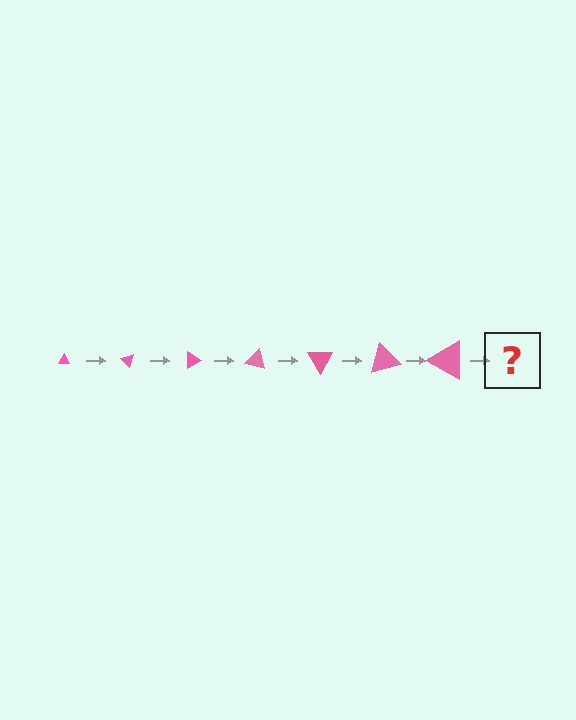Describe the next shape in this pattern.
It should be a triangle, larger than the previous one and rotated 315 degrees from the start.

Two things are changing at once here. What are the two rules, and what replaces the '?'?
The two rules are that the triangle grows larger each step and it rotates 45 degrees each step. The '?' should be a triangle, larger than the previous one and rotated 315 degrees from the start.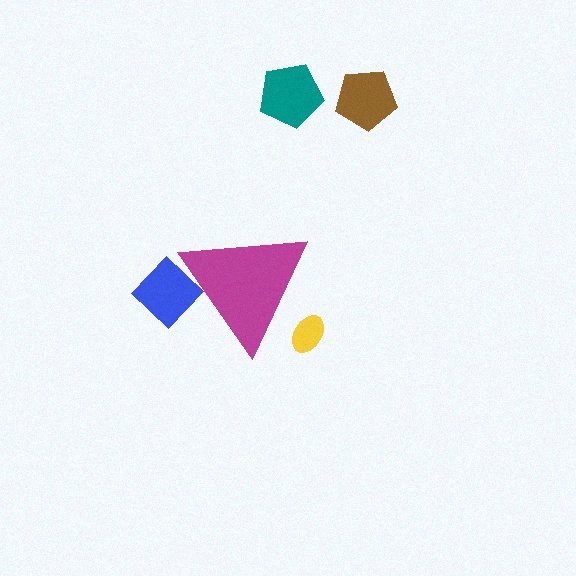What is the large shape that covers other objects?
A magenta triangle.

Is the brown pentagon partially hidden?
No, the brown pentagon is fully visible.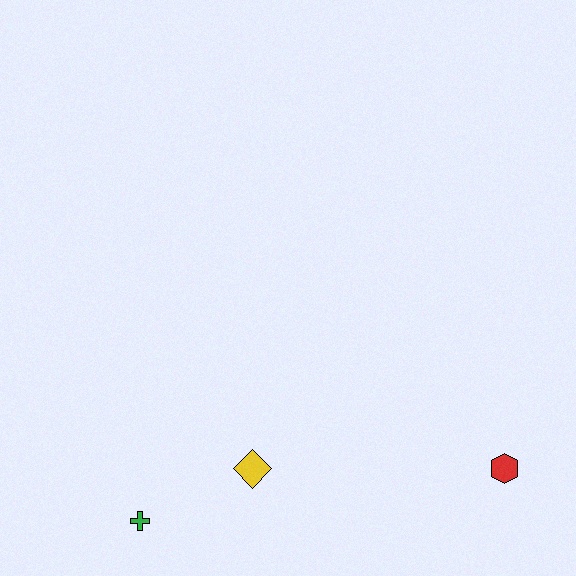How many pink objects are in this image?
There are no pink objects.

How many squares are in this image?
There are no squares.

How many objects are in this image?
There are 3 objects.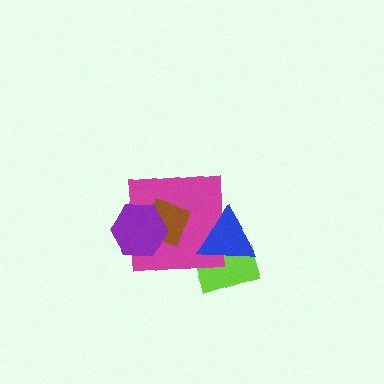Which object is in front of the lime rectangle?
The blue triangle is in front of the lime rectangle.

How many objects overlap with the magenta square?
3 objects overlap with the magenta square.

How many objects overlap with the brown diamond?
2 objects overlap with the brown diamond.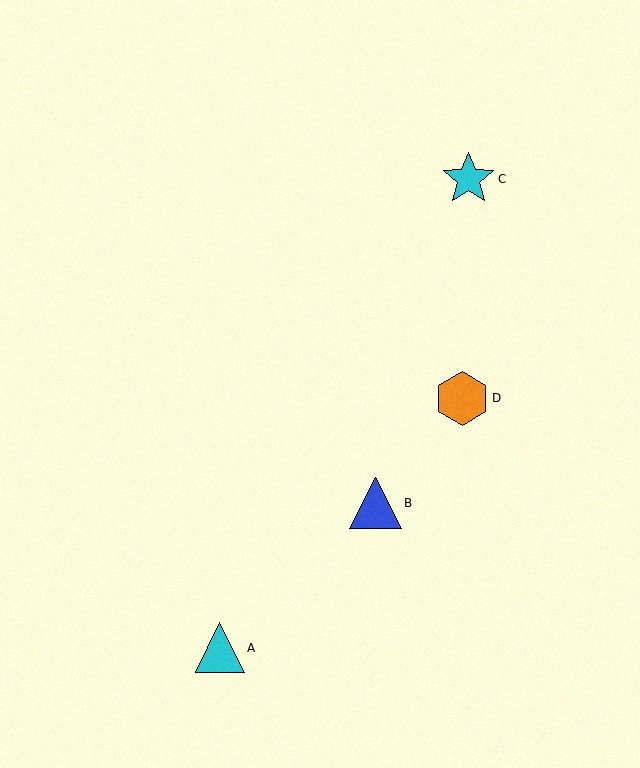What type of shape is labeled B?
Shape B is a blue triangle.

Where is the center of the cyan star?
The center of the cyan star is at (468, 179).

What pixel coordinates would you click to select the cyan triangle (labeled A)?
Click at (220, 648) to select the cyan triangle A.